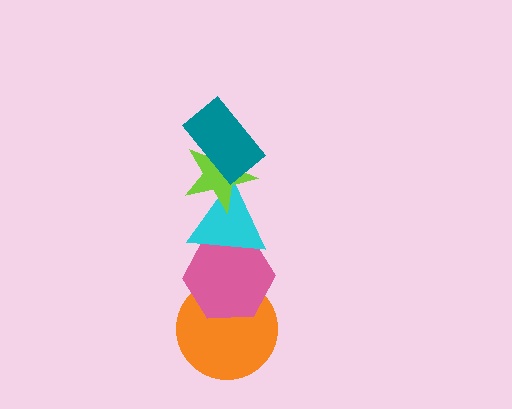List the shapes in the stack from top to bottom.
From top to bottom: the teal rectangle, the lime star, the cyan triangle, the pink hexagon, the orange circle.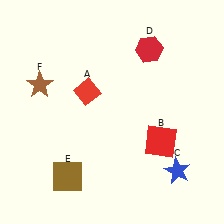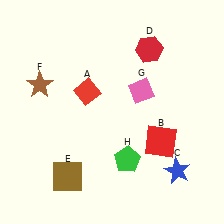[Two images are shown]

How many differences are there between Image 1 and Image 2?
There are 2 differences between the two images.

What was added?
A pink diamond (G), a green pentagon (H) were added in Image 2.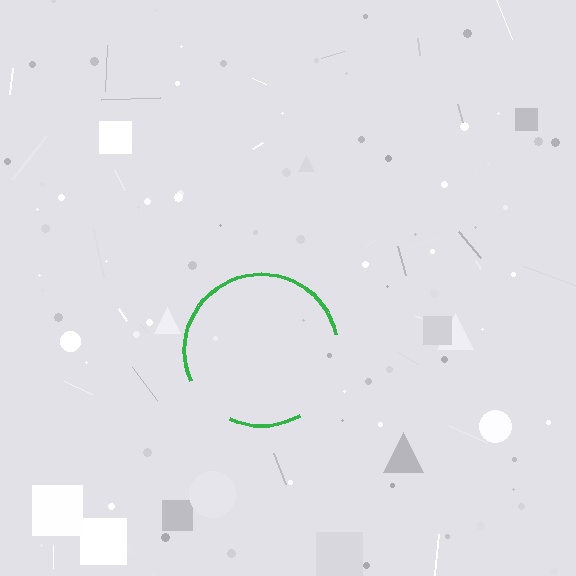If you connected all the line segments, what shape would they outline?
They would outline a circle.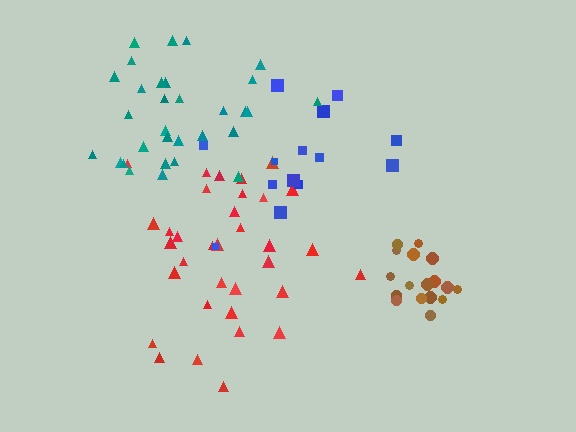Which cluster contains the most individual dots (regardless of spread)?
Red (34).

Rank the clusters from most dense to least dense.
brown, red, teal, blue.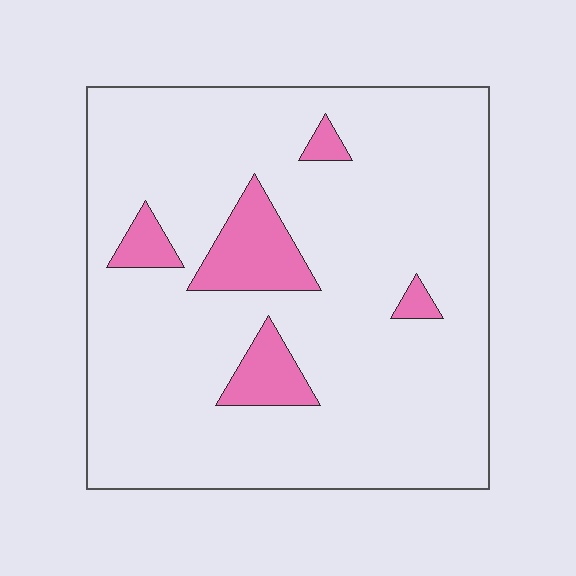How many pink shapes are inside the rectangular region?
5.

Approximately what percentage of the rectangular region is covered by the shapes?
Approximately 10%.